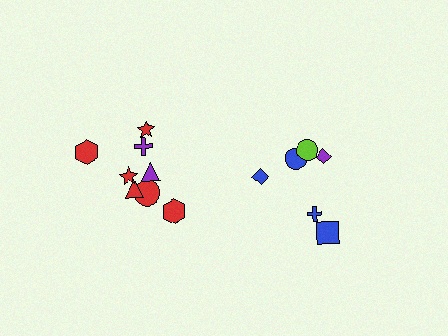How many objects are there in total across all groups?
There are 14 objects.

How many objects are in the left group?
There are 8 objects.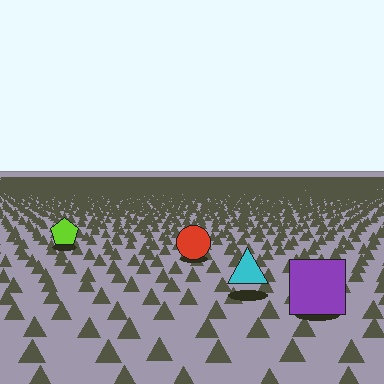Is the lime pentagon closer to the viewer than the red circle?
No. The red circle is closer — you can tell from the texture gradient: the ground texture is coarser near it.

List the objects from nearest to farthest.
From nearest to farthest: the purple square, the cyan triangle, the red circle, the lime pentagon.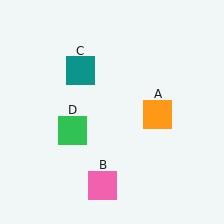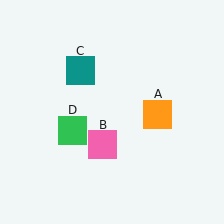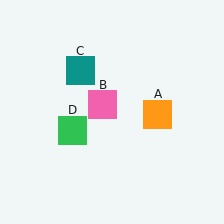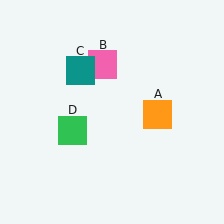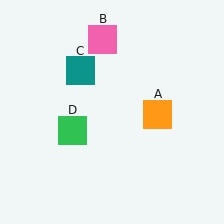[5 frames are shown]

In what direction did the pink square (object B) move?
The pink square (object B) moved up.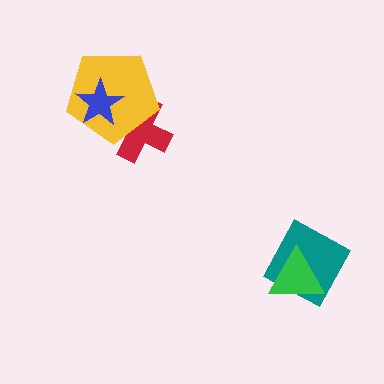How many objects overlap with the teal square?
1 object overlaps with the teal square.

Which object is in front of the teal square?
The green triangle is in front of the teal square.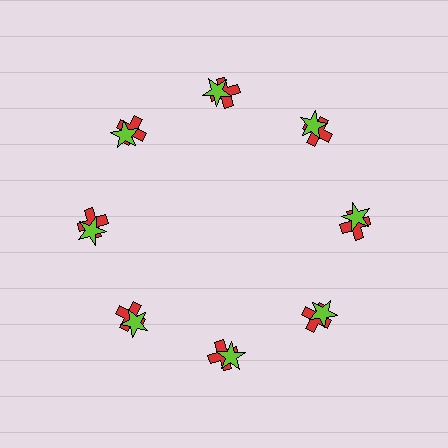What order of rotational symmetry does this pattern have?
This pattern has 8-fold rotational symmetry.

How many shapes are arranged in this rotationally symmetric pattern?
There are 16 shapes, arranged in 8 groups of 2.